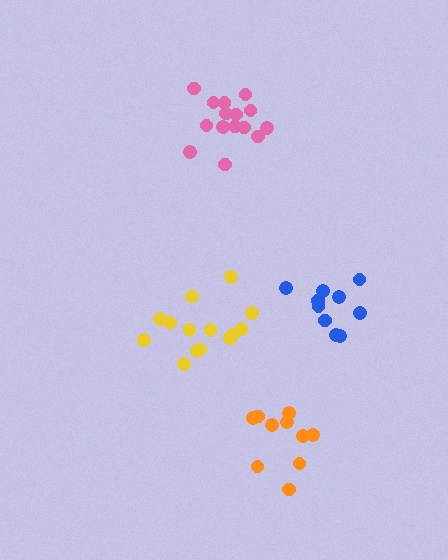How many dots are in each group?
Group 1: 15 dots, Group 2: 10 dots, Group 3: 10 dots, Group 4: 15 dots (50 total).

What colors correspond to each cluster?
The clusters are colored: pink, orange, blue, yellow.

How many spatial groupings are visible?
There are 4 spatial groupings.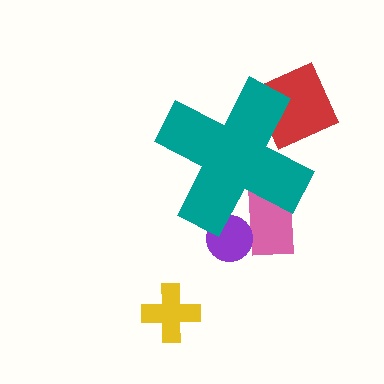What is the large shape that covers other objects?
A teal cross.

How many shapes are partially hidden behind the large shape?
3 shapes are partially hidden.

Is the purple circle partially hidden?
Yes, the purple circle is partially hidden behind the teal cross.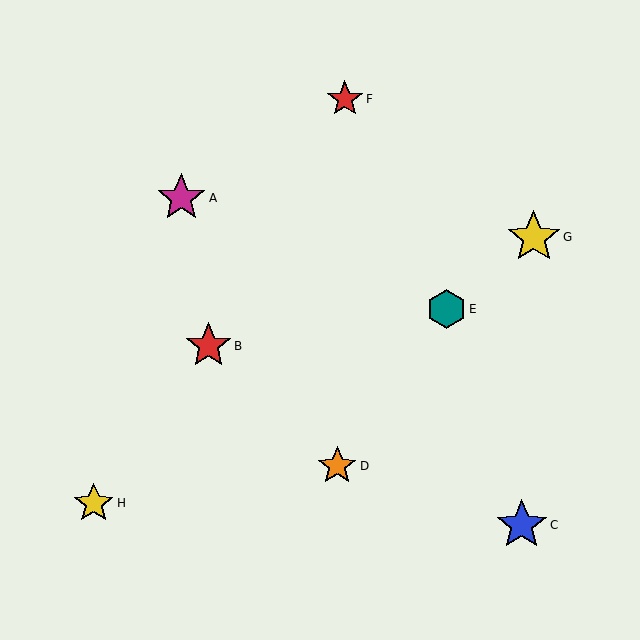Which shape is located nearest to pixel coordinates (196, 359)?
The red star (labeled B) at (209, 346) is nearest to that location.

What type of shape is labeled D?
Shape D is an orange star.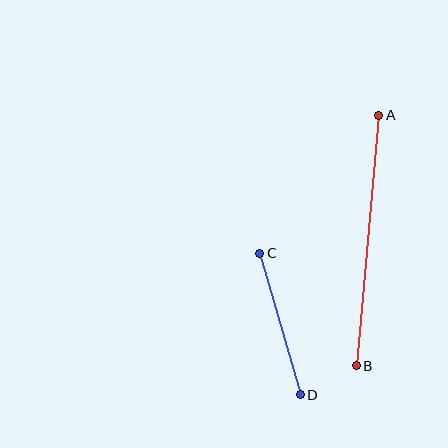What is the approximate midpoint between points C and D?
The midpoint is at approximately (280, 324) pixels.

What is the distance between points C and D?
The distance is approximately 147 pixels.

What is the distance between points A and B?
The distance is approximately 251 pixels.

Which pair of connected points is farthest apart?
Points A and B are farthest apart.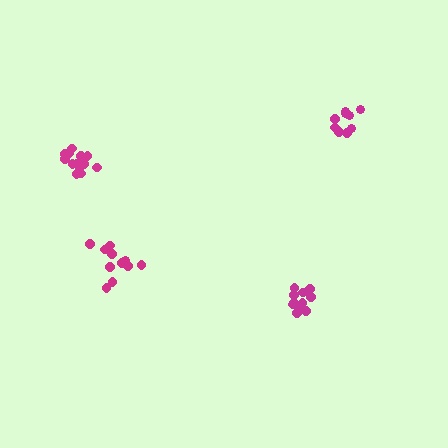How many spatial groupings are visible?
There are 4 spatial groupings.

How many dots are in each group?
Group 1: 9 dots, Group 2: 11 dots, Group 3: 11 dots, Group 4: 14 dots (45 total).